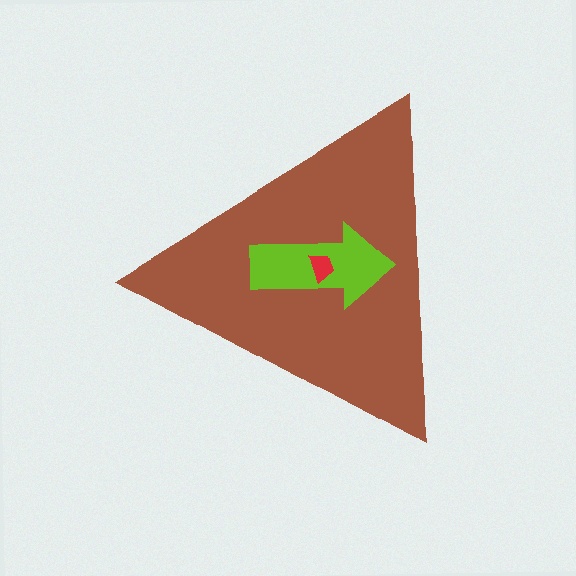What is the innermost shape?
The red trapezoid.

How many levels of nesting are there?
3.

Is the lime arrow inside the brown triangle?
Yes.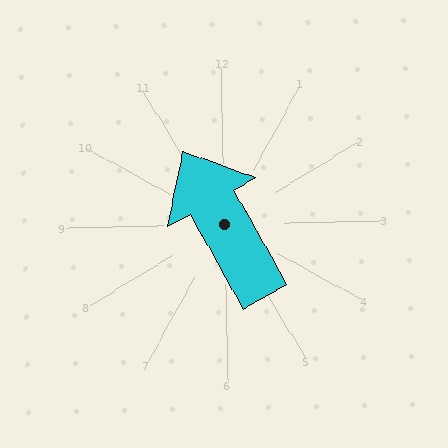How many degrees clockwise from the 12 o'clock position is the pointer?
Approximately 332 degrees.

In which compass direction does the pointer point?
Northwest.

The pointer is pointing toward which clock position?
Roughly 11 o'clock.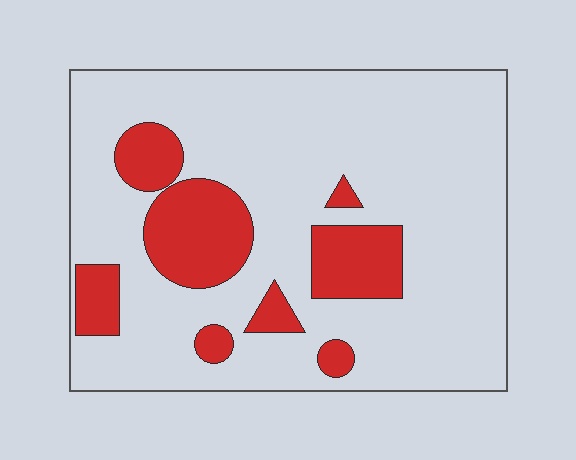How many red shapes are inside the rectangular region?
8.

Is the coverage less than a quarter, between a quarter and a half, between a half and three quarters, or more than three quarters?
Less than a quarter.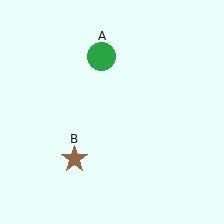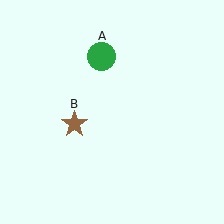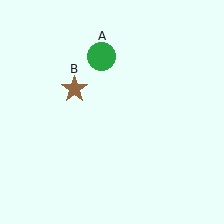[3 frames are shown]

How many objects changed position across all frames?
1 object changed position: brown star (object B).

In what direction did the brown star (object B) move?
The brown star (object B) moved up.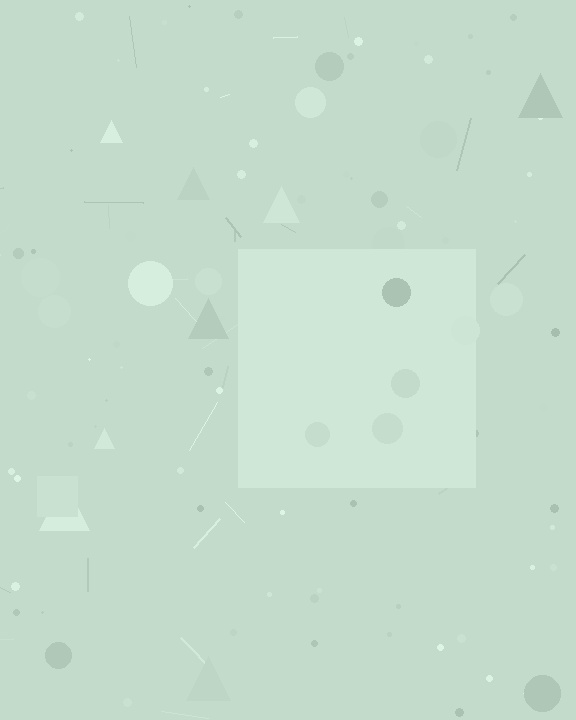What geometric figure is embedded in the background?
A square is embedded in the background.